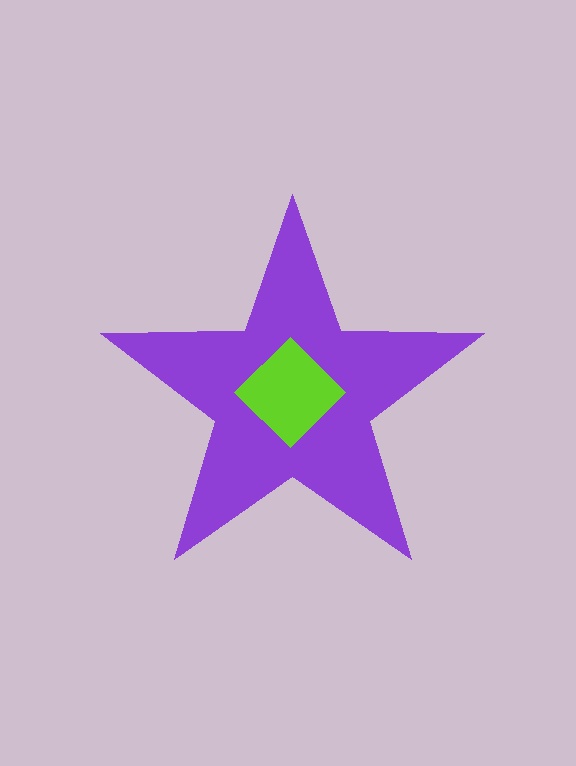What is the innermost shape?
The lime diamond.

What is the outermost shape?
The purple star.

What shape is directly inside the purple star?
The lime diamond.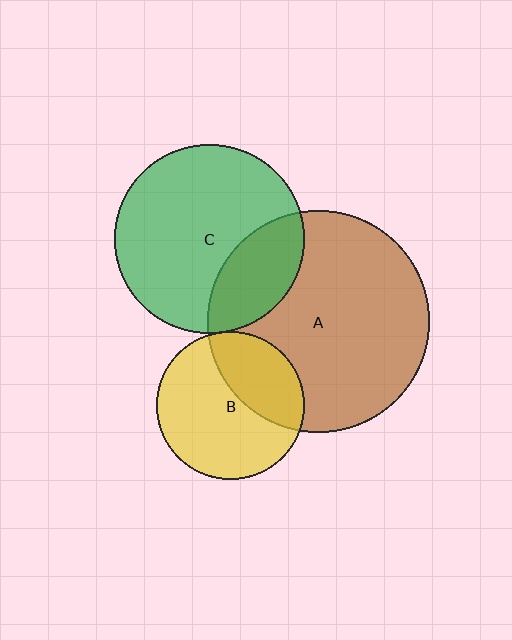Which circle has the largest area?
Circle A (brown).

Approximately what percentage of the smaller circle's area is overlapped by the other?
Approximately 5%.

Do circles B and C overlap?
Yes.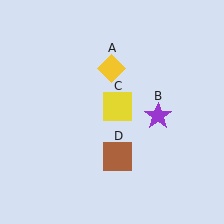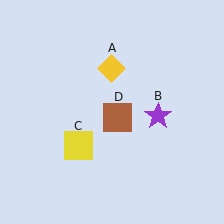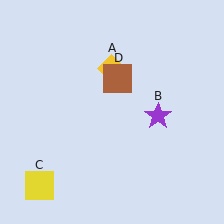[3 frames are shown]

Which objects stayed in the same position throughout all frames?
Yellow diamond (object A) and purple star (object B) remained stationary.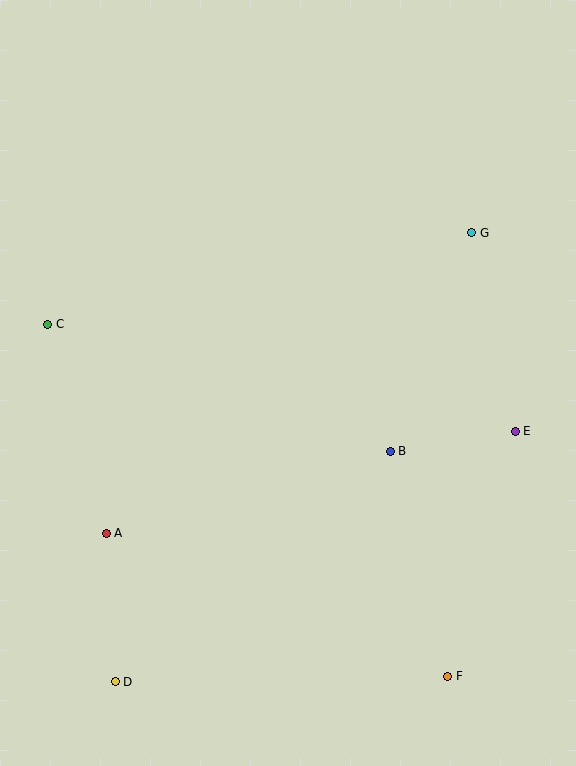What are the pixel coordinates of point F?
Point F is at (448, 676).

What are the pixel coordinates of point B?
Point B is at (390, 451).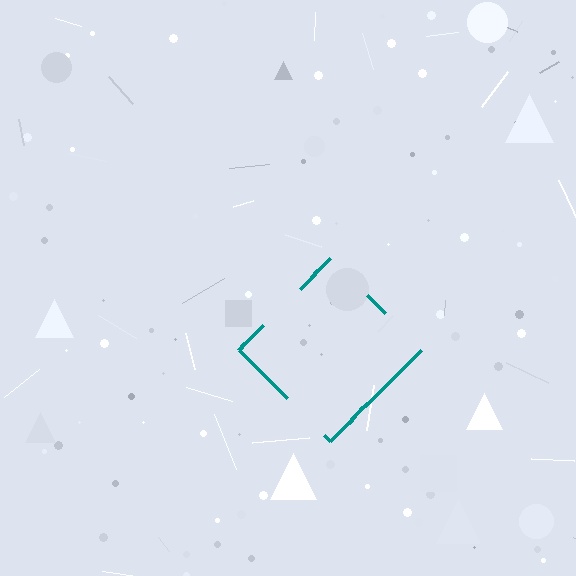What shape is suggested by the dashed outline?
The dashed outline suggests a diamond.